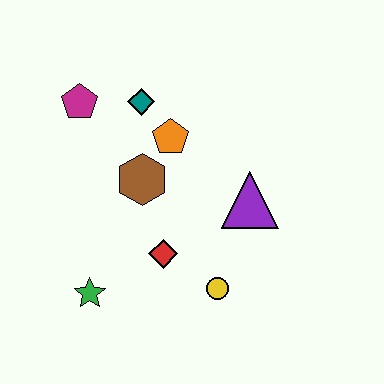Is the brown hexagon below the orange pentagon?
Yes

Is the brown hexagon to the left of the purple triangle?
Yes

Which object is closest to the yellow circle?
The red diamond is closest to the yellow circle.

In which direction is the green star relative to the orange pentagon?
The green star is below the orange pentagon.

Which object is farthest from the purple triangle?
The magenta pentagon is farthest from the purple triangle.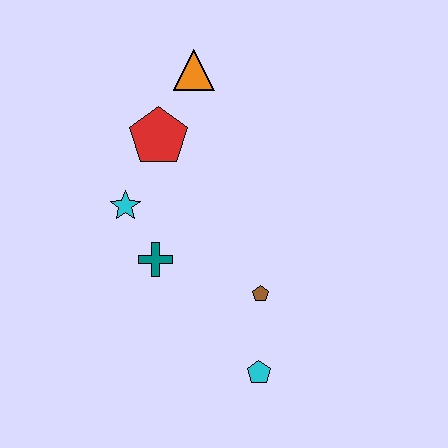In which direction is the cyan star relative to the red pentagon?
The cyan star is below the red pentagon.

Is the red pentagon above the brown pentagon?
Yes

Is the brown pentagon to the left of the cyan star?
No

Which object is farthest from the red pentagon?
The cyan pentagon is farthest from the red pentagon.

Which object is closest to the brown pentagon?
The cyan pentagon is closest to the brown pentagon.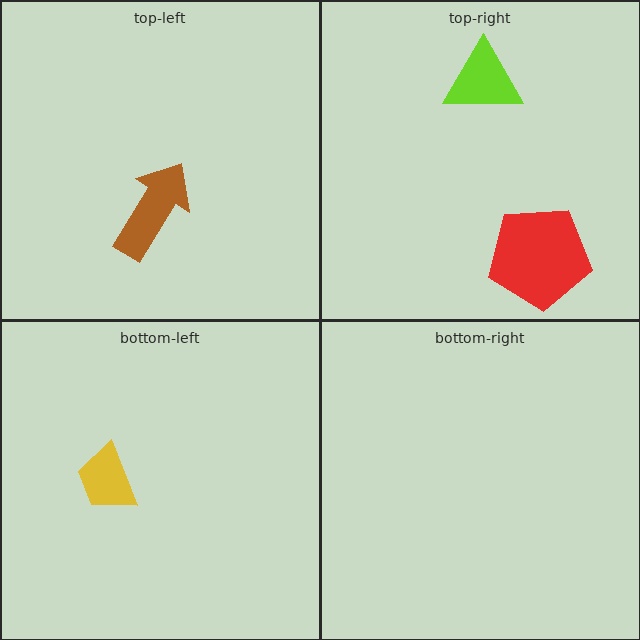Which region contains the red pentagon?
The top-right region.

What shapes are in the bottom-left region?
The yellow trapezoid.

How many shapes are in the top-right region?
2.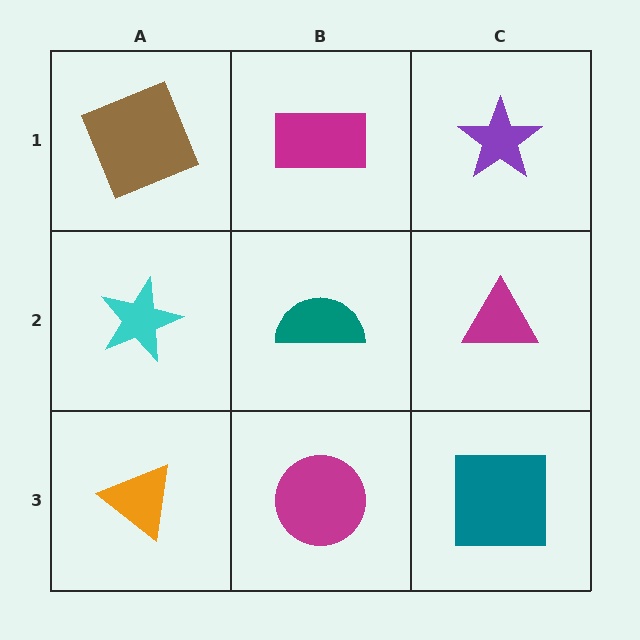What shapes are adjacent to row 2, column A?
A brown square (row 1, column A), an orange triangle (row 3, column A), a teal semicircle (row 2, column B).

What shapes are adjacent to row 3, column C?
A magenta triangle (row 2, column C), a magenta circle (row 3, column B).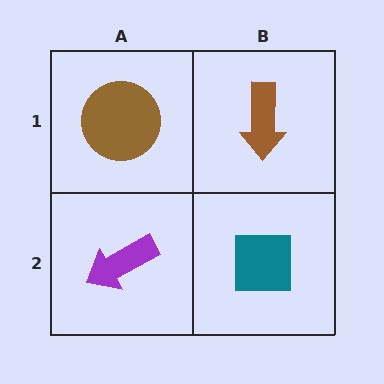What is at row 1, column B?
A brown arrow.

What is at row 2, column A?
A purple arrow.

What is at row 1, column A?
A brown circle.